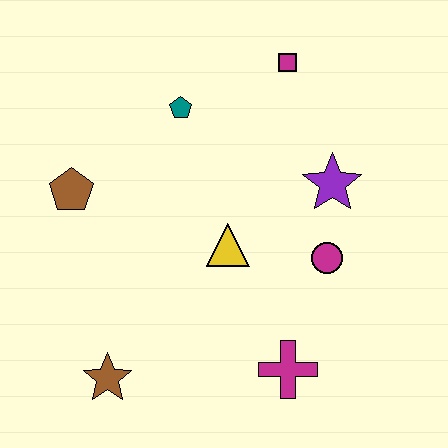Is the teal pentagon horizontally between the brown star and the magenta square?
Yes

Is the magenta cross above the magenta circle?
No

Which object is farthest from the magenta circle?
The brown pentagon is farthest from the magenta circle.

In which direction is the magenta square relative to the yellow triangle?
The magenta square is above the yellow triangle.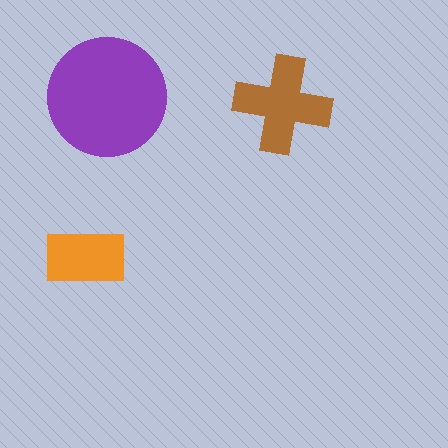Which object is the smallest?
The orange rectangle.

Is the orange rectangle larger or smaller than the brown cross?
Smaller.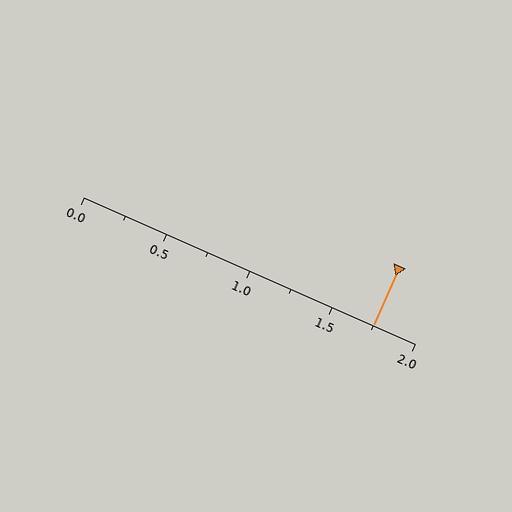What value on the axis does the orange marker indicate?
The marker indicates approximately 1.75.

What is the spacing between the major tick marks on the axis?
The major ticks are spaced 0.5 apart.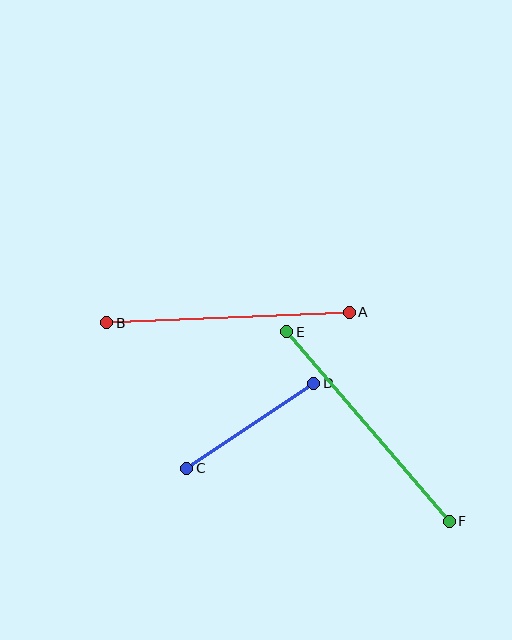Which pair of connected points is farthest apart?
Points E and F are farthest apart.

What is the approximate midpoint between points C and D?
The midpoint is at approximately (250, 426) pixels.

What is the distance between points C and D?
The distance is approximately 153 pixels.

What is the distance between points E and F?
The distance is approximately 250 pixels.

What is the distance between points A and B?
The distance is approximately 243 pixels.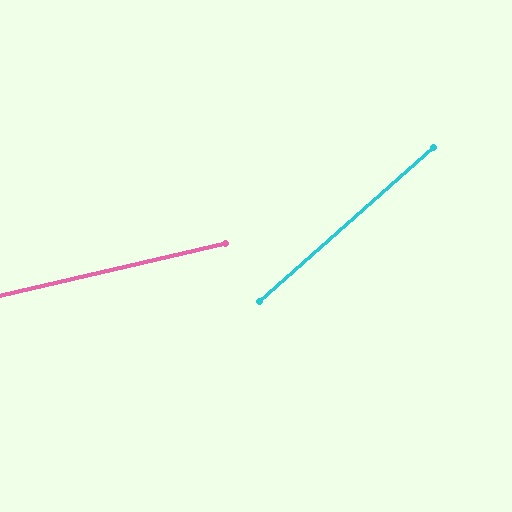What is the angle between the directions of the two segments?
Approximately 29 degrees.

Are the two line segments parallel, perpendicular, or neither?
Neither parallel nor perpendicular — they differ by about 29°.